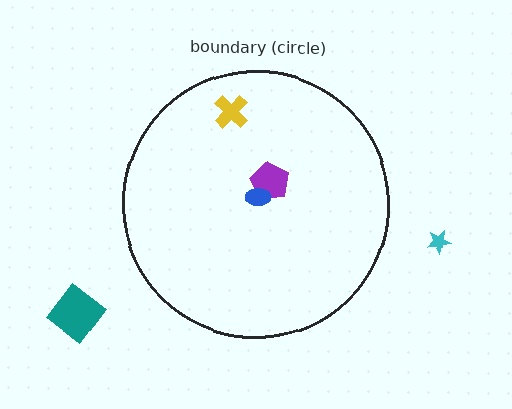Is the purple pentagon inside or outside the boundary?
Inside.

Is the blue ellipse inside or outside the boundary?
Inside.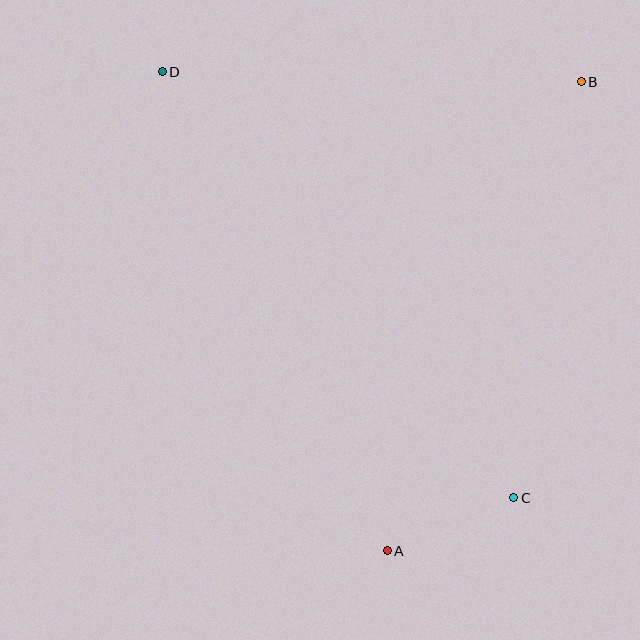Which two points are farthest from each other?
Points C and D are farthest from each other.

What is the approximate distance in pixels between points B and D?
The distance between B and D is approximately 419 pixels.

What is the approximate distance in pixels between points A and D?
The distance between A and D is approximately 529 pixels.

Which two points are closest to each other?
Points A and C are closest to each other.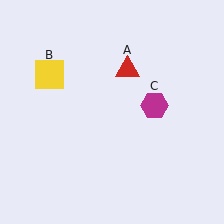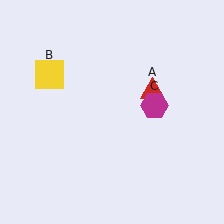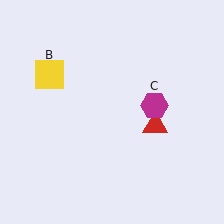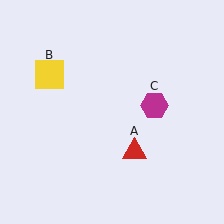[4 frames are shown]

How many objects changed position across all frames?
1 object changed position: red triangle (object A).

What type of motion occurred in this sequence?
The red triangle (object A) rotated clockwise around the center of the scene.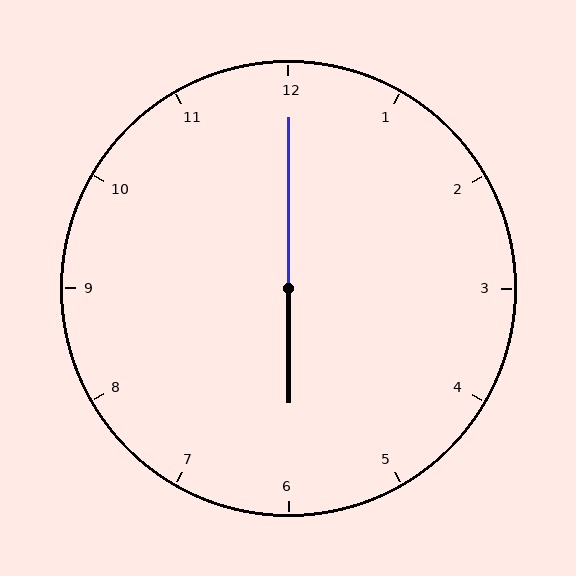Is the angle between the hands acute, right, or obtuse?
It is obtuse.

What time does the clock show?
6:00.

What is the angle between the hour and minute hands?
Approximately 180 degrees.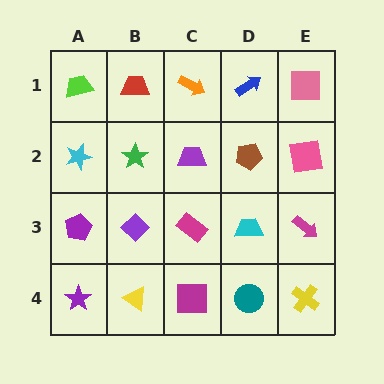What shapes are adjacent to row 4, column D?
A cyan trapezoid (row 3, column D), a magenta square (row 4, column C), a yellow cross (row 4, column E).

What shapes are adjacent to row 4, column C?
A magenta rectangle (row 3, column C), a yellow triangle (row 4, column B), a teal circle (row 4, column D).